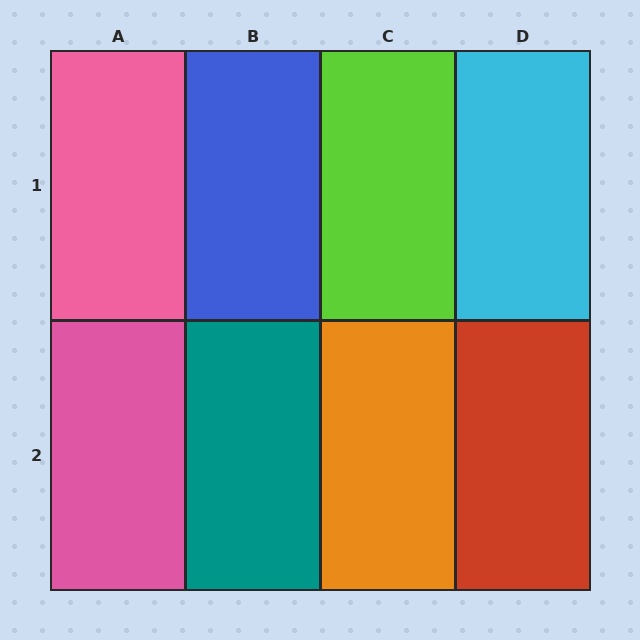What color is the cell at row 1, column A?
Pink.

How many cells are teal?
1 cell is teal.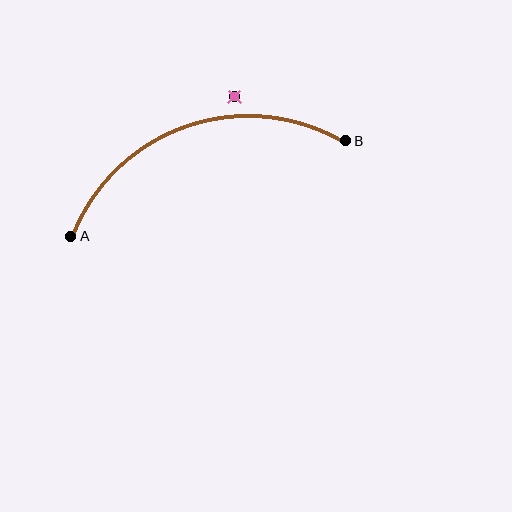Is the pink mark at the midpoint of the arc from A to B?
No — the pink mark does not lie on the arc at all. It sits slightly outside the curve.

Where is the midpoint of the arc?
The arc midpoint is the point on the curve farthest from the straight line joining A and B. It sits above that line.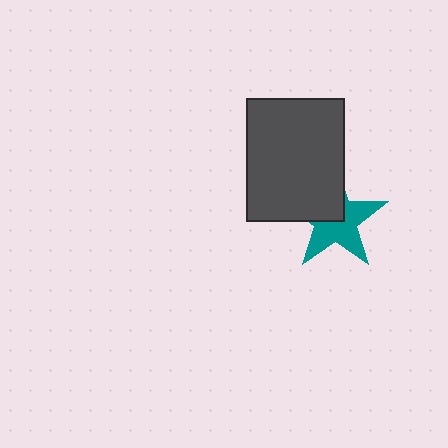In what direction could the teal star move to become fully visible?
The teal star could move toward the lower-right. That would shift it out from behind the dark gray rectangle entirely.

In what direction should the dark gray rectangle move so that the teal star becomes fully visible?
The dark gray rectangle should move toward the upper-left. That is the shortest direction to clear the overlap and leave the teal star fully visible.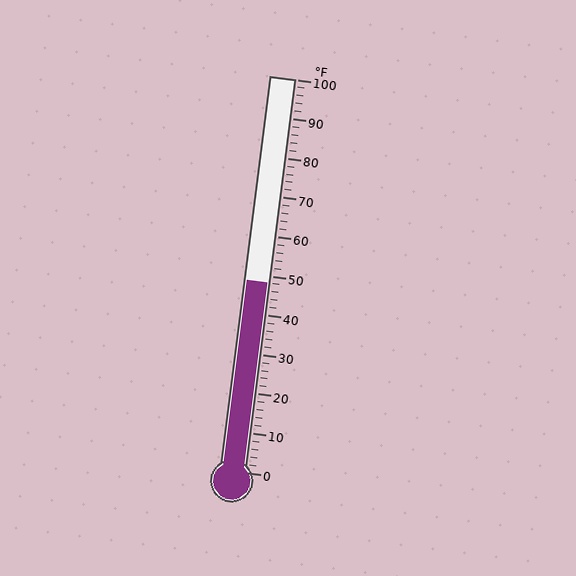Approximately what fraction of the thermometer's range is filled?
The thermometer is filled to approximately 50% of its range.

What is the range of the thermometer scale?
The thermometer scale ranges from 0°F to 100°F.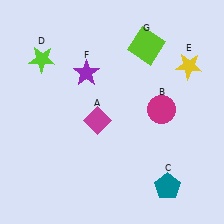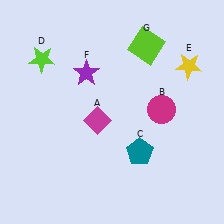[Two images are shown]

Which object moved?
The teal pentagon (C) moved up.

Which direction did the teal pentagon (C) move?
The teal pentagon (C) moved up.